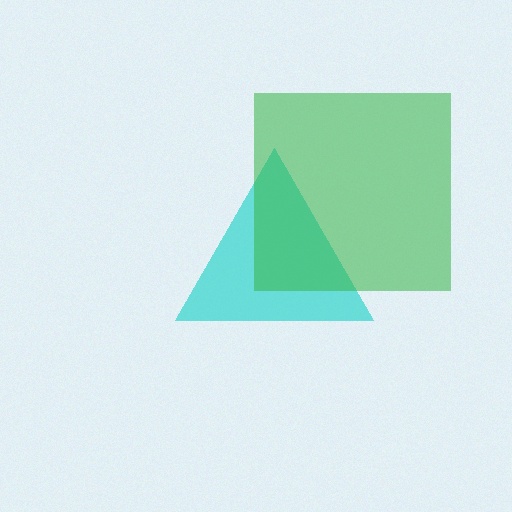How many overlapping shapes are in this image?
There are 2 overlapping shapes in the image.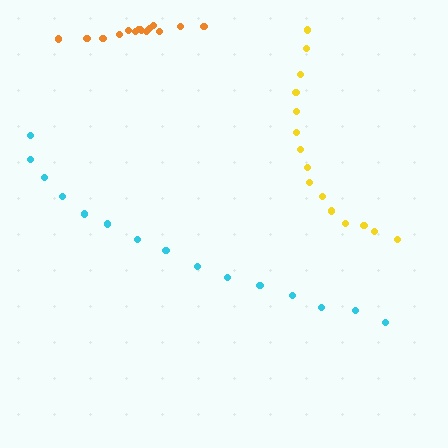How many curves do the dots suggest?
There are 3 distinct paths.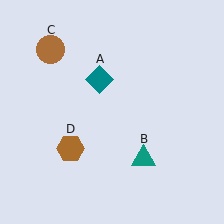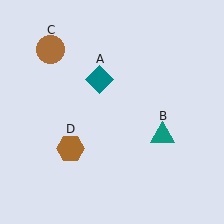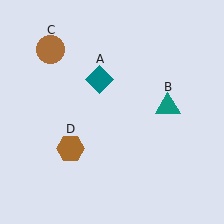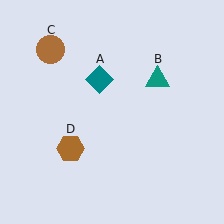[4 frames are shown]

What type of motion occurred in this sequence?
The teal triangle (object B) rotated counterclockwise around the center of the scene.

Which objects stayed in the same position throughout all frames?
Teal diamond (object A) and brown circle (object C) and brown hexagon (object D) remained stationary.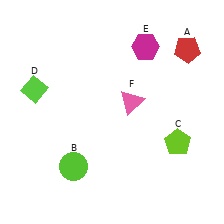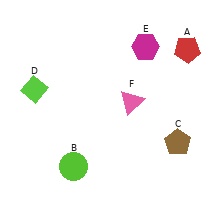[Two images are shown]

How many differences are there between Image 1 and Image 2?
There is 1 difference between the two images.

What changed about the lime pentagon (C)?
In Image 1, C is lime. In Image 2, it changed to brown.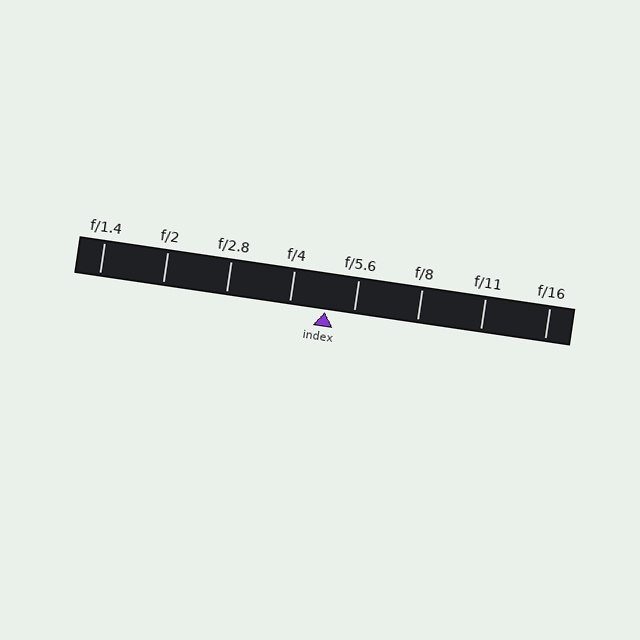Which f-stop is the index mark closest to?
The index mark is closest to f/5.6.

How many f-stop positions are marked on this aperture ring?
There are 8 f-stop positions marked.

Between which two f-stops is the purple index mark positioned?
The index mark is between f/4 and f/5.6.